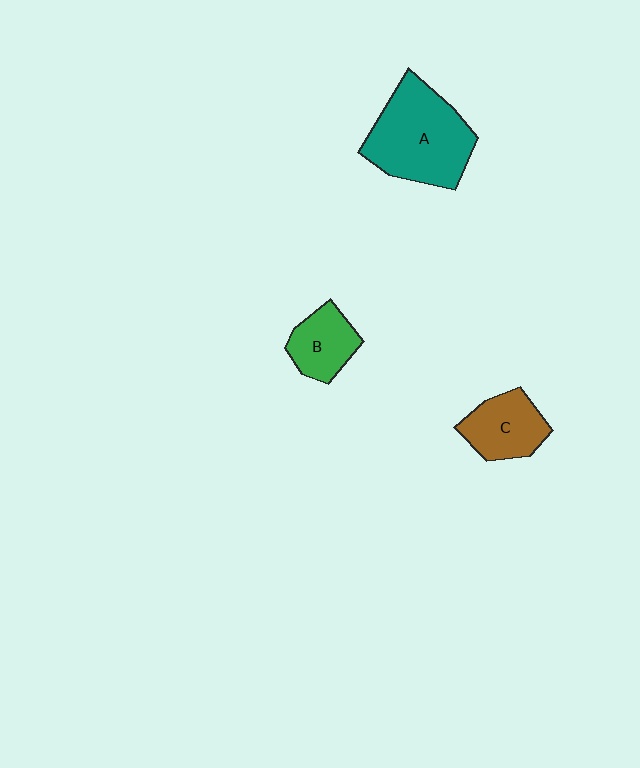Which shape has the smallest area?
Shape B (green).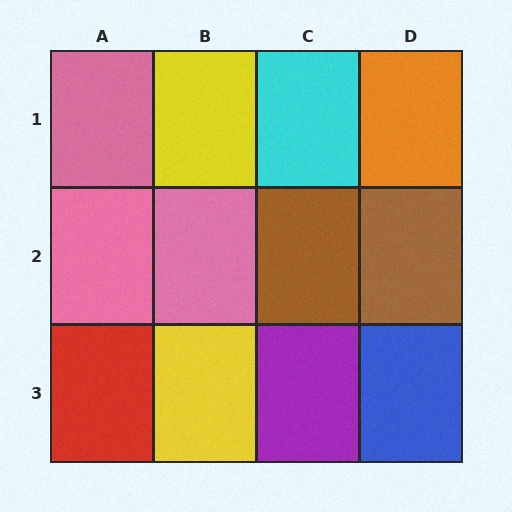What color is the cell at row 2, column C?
Brown.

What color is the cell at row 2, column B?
Pink.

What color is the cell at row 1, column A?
Pink.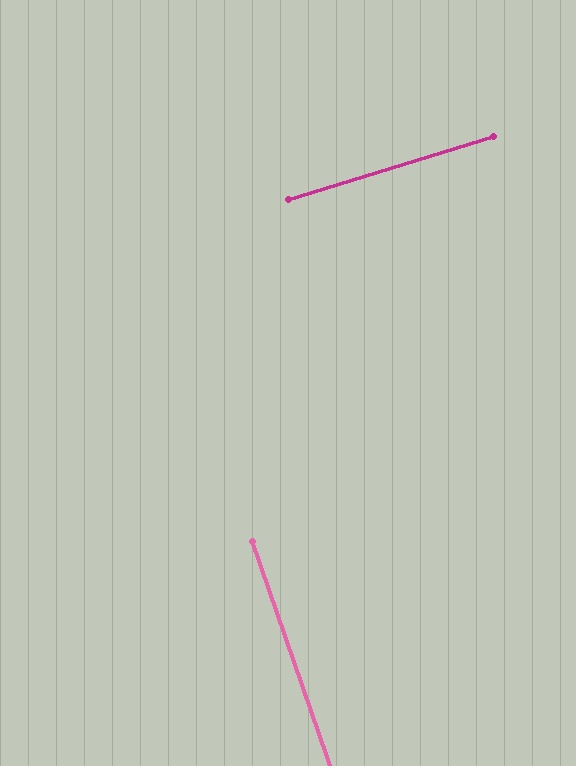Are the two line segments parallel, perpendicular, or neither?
Perpendicular — they meet at approximately 88°.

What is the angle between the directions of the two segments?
Approximately 88 degrees.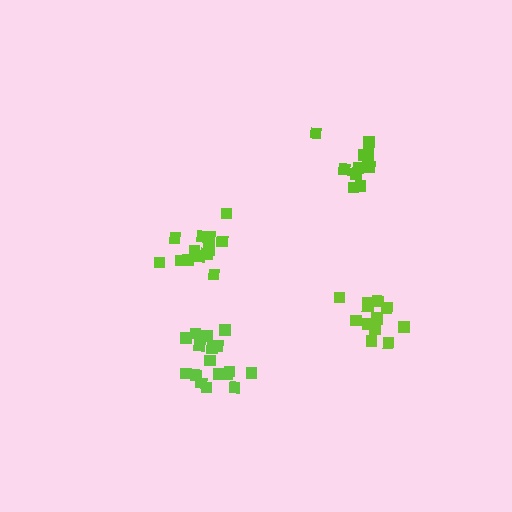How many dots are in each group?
Group 1: 14 dots, Group 2: 17 dots, Group 3: 11 dots, Group 4: 12 dots (54 total).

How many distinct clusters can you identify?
There are 4 distinct clusters.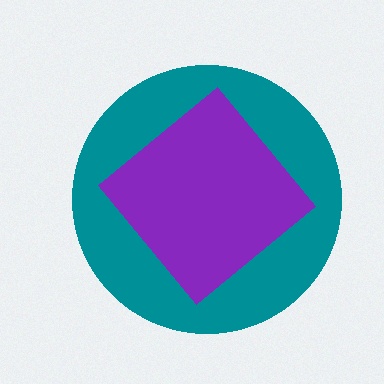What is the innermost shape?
The purple diamond.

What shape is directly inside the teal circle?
The purple diamond.